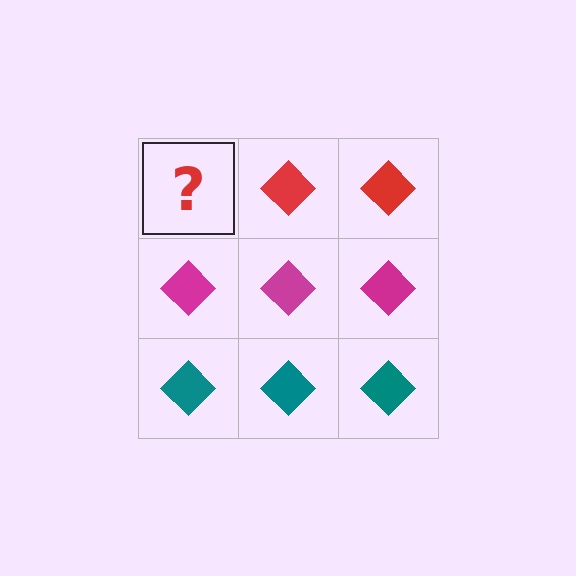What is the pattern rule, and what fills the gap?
The rule is that each row has a consistent color. The gap should be filled with a red diamond.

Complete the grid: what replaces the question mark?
The question mark should be replaced with a red diamond.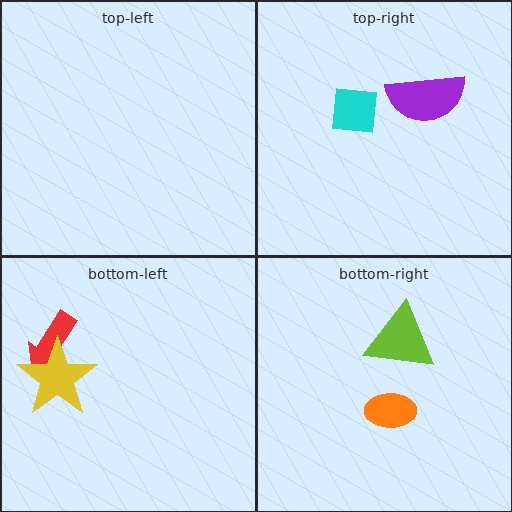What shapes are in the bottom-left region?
The red arrow, the yellow star.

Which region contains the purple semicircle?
The top-right region.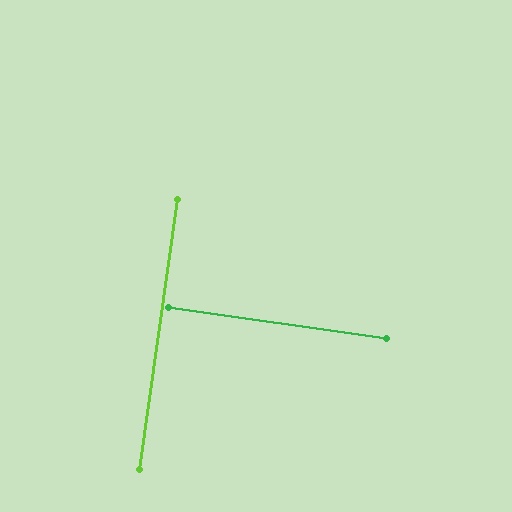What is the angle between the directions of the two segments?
Approximately 90 degrees.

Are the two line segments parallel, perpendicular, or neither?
Perpendicular — they meet at approximately 90°.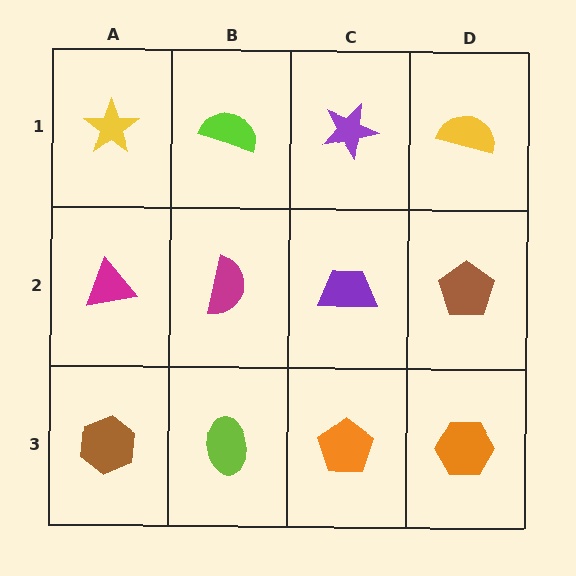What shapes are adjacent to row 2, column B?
A lime semicircle (row 1, column B), a lime ellipse (row 3, column B), a magenta triangle (row 2, column A), a purple trapezoid (row 2, column C).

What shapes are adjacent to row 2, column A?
A yellow star (row 1, column A), a brown hexagon (row 3, column A), a magenta semicircle (row 2, column B).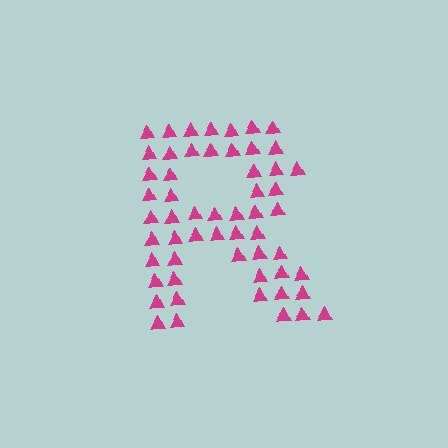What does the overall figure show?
The overall figure shows the letter R.